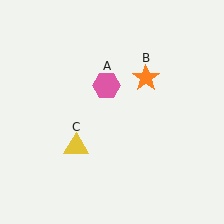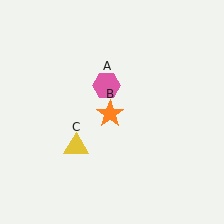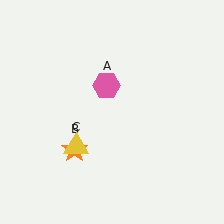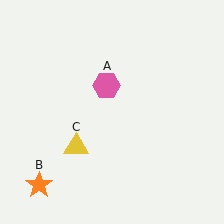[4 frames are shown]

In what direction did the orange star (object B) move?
The orange star (object B) moved down and to the left.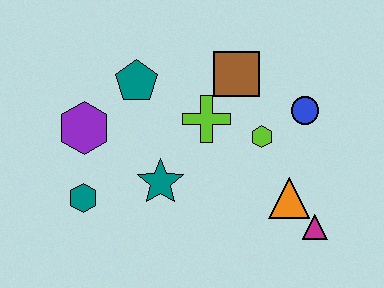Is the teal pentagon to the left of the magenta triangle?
Yes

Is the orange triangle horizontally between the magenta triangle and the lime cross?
Yes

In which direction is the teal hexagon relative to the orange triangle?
The teal hexagon is to the left of the orange triangle.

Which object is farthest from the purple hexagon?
The magenta triangle is farthest from the purple hexagon.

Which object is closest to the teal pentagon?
The purple hexagon is closest to the teal pentagon.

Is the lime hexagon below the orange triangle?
No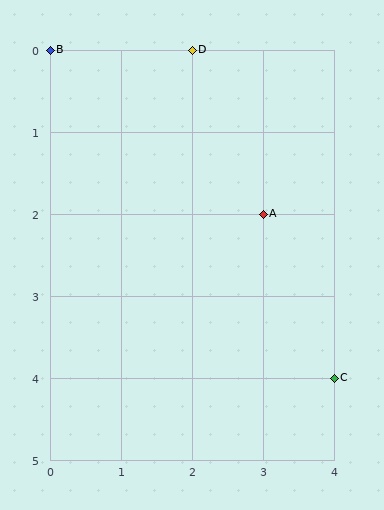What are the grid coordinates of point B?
Point B is at grid coordinates (0, 0).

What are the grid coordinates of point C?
Point C is at grid coordinates (4, 4).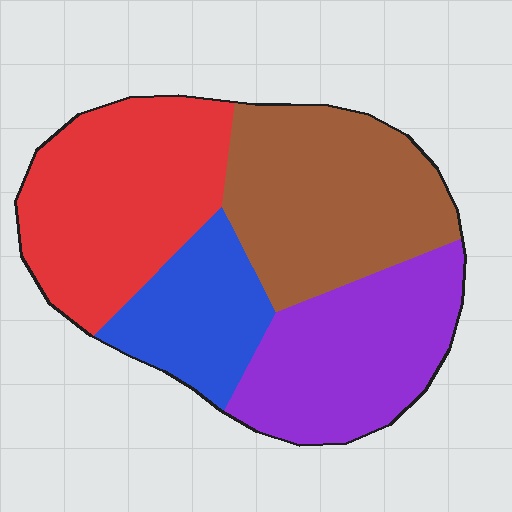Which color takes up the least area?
Blue, at roughly 15%.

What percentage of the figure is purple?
Purple takes up between a sixth and a third of the figure.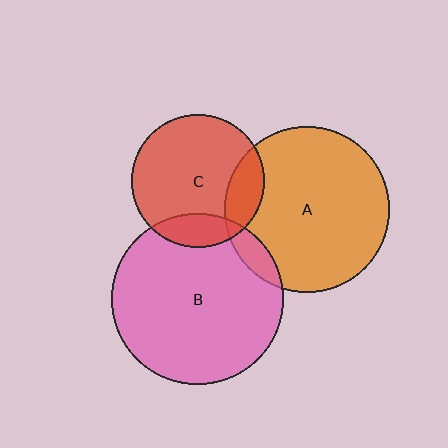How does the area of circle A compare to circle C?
Approximately 1.5 times.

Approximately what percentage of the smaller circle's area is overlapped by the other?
Approximately 15%.